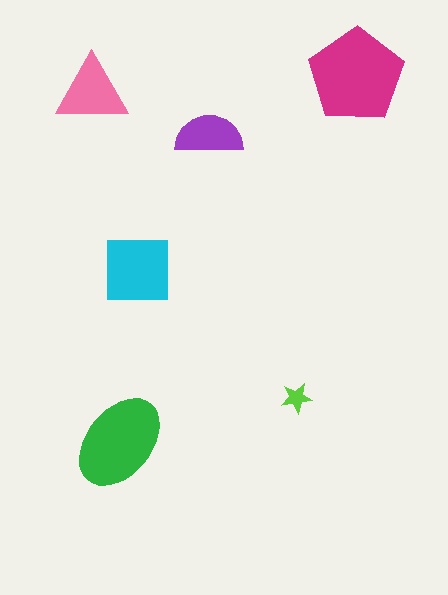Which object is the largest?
The magenta pentagon.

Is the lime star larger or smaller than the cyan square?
Smaller.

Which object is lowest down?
The green ellipse is bottommost.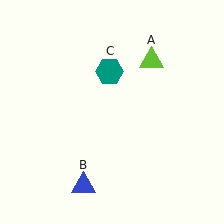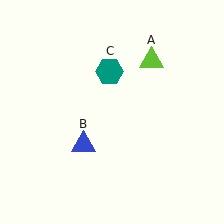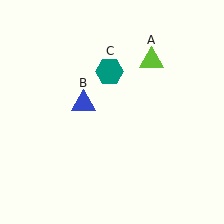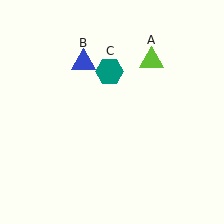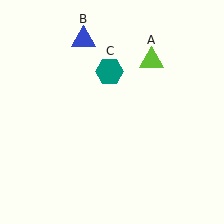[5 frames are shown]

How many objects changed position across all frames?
1 object changed position: blue triangle (object B).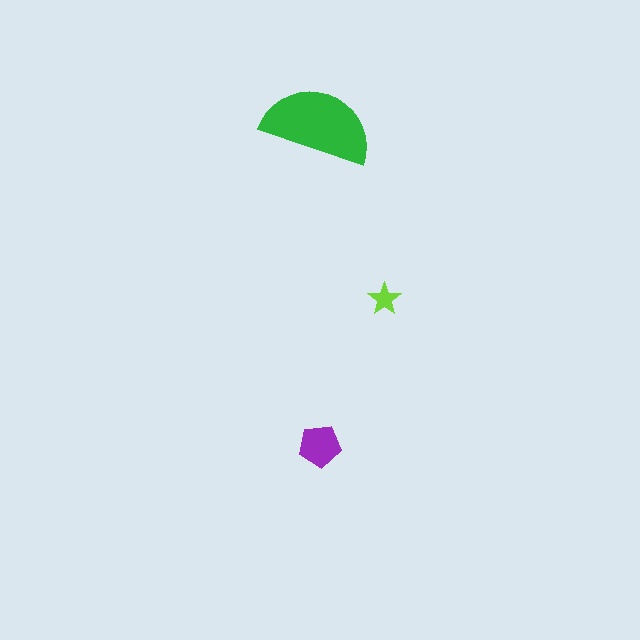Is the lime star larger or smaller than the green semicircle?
Smaller.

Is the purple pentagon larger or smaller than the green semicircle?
Smaller.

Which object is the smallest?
The lime star.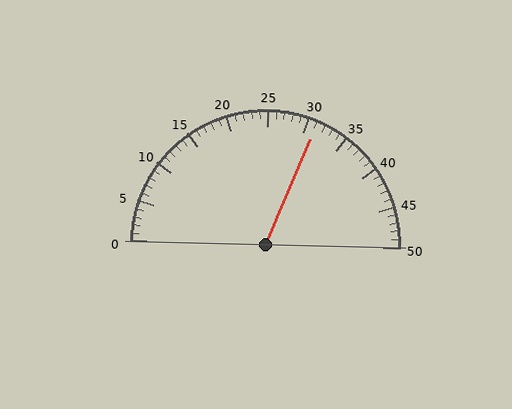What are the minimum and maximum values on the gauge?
The gauge ranges from 0 to 50.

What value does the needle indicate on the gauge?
The needle indicates approximately 31.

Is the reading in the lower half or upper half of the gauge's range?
The reading is in the upper half of the range (0 to 50).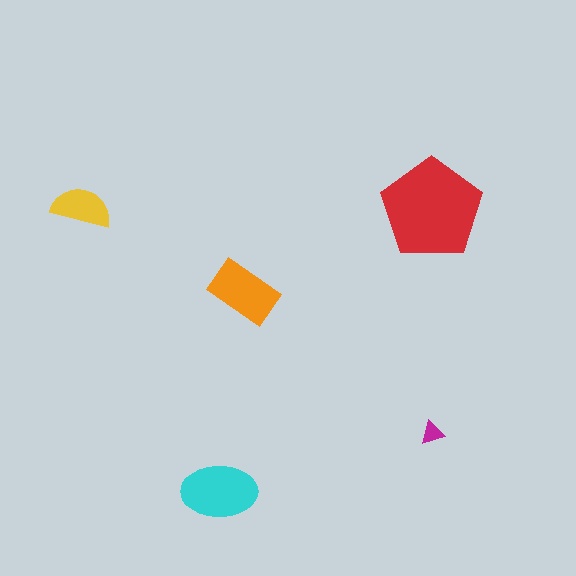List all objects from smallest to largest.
The magenta triangle, the yellow semicircle, the orange rectangle, the cyan ellipse, the red pentagon.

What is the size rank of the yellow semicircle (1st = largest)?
4th.